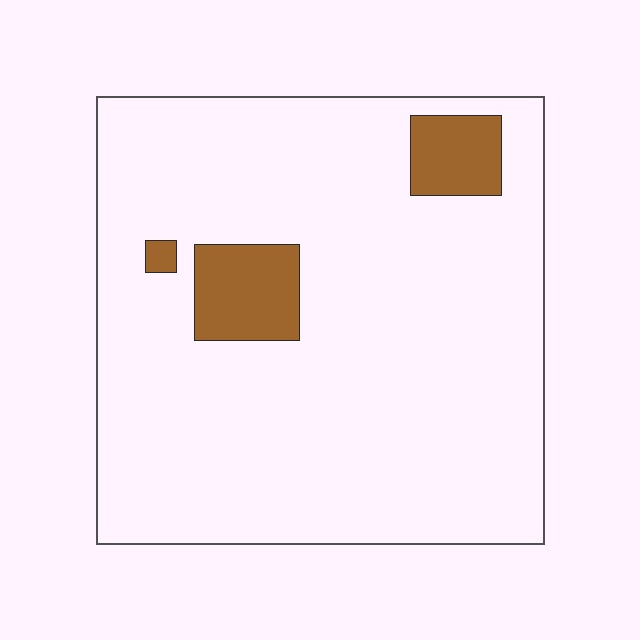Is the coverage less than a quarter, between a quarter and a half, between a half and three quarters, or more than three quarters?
Less than a quarter.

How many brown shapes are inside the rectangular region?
3.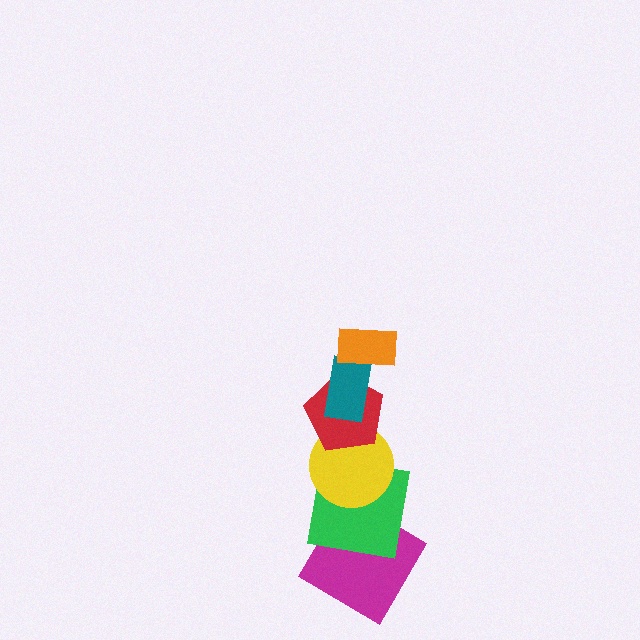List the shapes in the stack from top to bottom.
From top to bottom: the orange rectangle, the teal rectangle, the red pentagon, the yellow circle, the green square, the magenta diamond.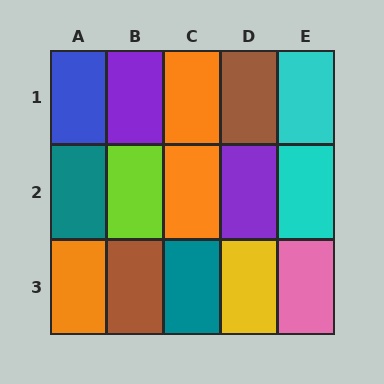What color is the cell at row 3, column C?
Teal.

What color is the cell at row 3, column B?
Brown.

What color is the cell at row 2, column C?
Orange.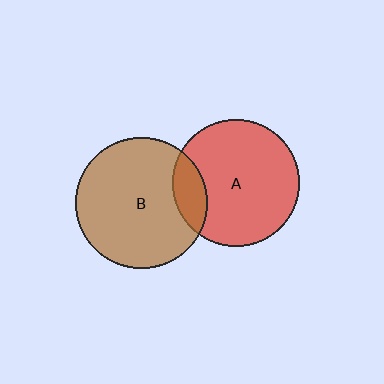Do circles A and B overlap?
Yes.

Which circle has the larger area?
Circle B (brown).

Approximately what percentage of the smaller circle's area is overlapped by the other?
Approximately 15%.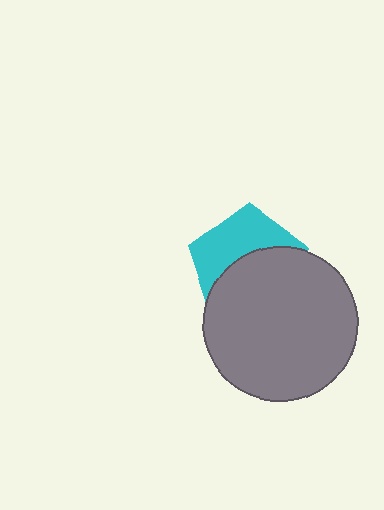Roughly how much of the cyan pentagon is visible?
A small part of it is visible (roughly 44%).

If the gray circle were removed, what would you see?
You would see the complete cyan pentagon.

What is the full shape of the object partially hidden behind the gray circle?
The partially hidden object is a cyan pentagon.